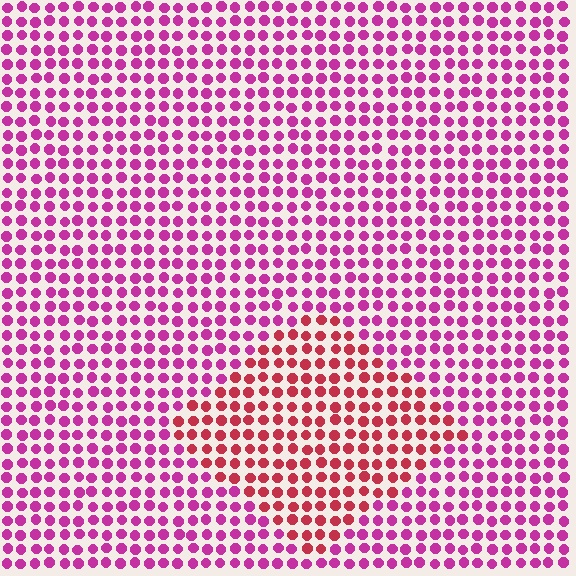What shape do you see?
I see a diamond.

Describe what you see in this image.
The image is filled with small magenta elements in a uniform arrangement. A diamond-shaped region is visible where the elements are tinted to a slightly different hue, forming a subtle color boundary.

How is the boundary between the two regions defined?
The boundary is defined purely by a slight shift in hue (about 35 degrees). Spacing, size, and orientation are identical on both sides.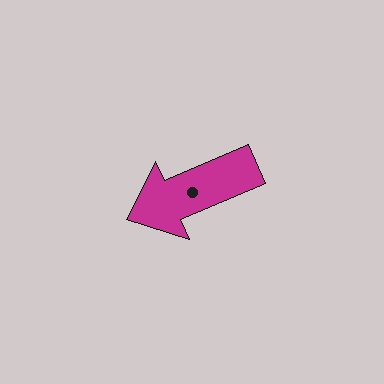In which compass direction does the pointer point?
Southwest.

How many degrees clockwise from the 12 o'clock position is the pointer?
Approximately 247 degrees.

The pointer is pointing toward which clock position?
Roughly 8 o'clock.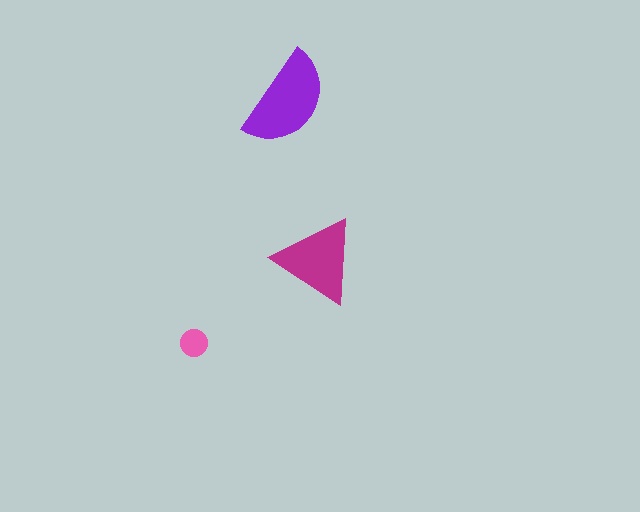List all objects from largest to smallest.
The purple semicircle, the magenta triangle, the pink circle.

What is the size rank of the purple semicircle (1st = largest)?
1st.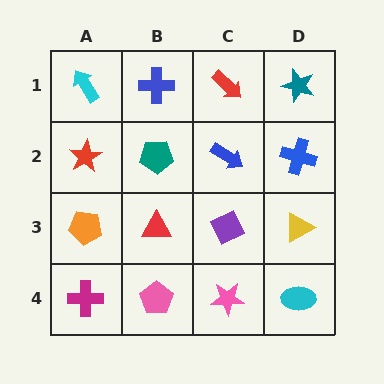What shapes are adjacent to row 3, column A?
A red star (row 2, column A), a magenta cross (row 4, column A), a red triangle (row 3, column B).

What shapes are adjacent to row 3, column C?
A blue arrow (row 2, column C), a pink star (row 4, column C), a red triangle (row 3, column B), a yellow triangle (row 3, column D).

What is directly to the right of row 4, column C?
A cyan ellipse.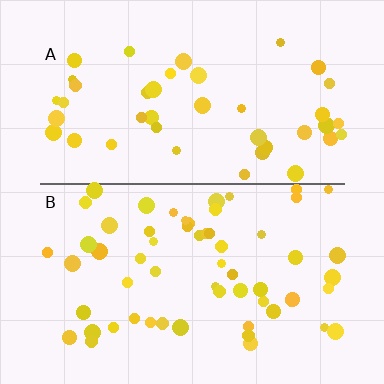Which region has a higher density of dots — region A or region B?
B (the bottom).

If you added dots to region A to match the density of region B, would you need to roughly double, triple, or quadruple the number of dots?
Approximately double.